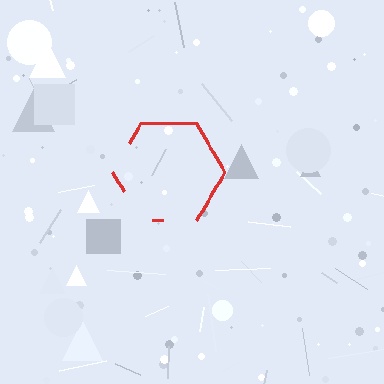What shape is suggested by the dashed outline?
The dashed outline suggests a hexagon.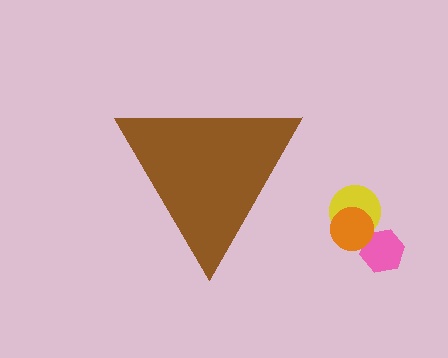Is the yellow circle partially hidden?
No, the yellow circle is fully visible.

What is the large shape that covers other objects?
A brown triangle.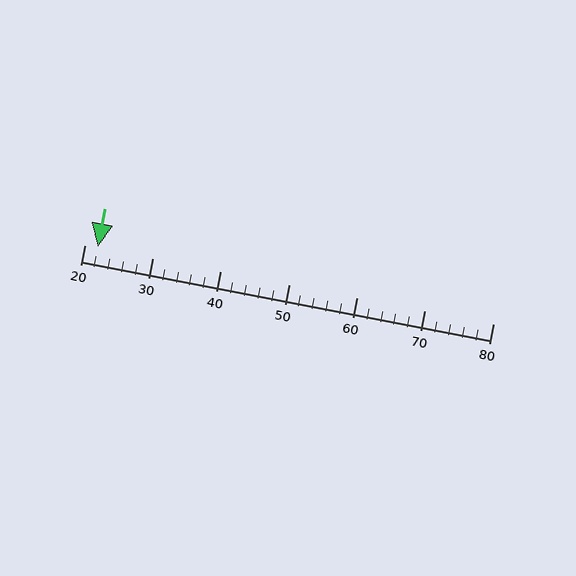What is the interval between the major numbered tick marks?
The major tick marks are spaced 10 units apart.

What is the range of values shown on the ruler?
The ruler shows values from 20 to 80.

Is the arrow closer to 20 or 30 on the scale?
The arrow is closer to 20.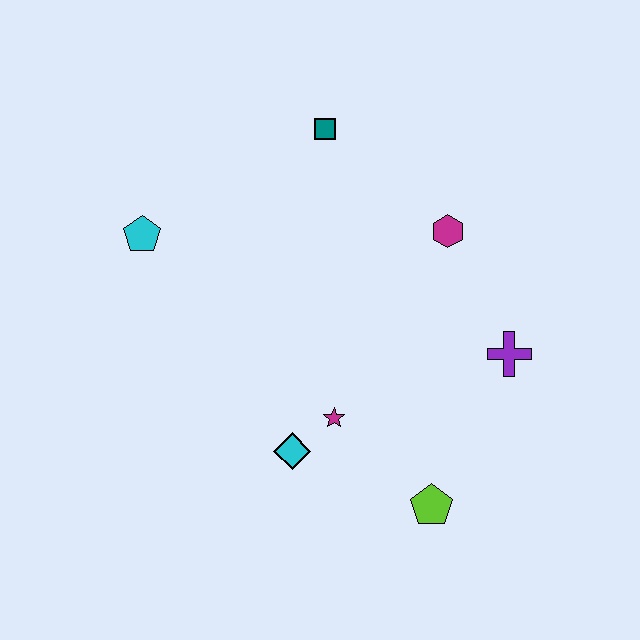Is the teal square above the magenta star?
Yes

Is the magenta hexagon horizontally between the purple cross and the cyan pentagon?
Yes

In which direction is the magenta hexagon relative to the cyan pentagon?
The magenta hexagon is to the right of the cyan pentagon.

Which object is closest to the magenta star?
The cyan diamond is closest to the magenta star.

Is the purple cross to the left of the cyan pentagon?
No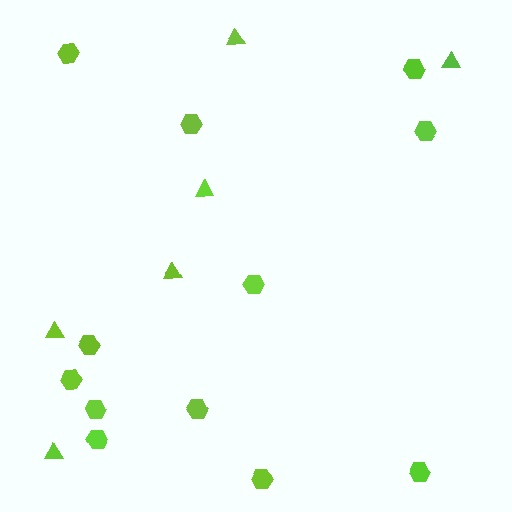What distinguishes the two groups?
There are 2 groups: one group of hexagons (12) and one group of triangles (6).